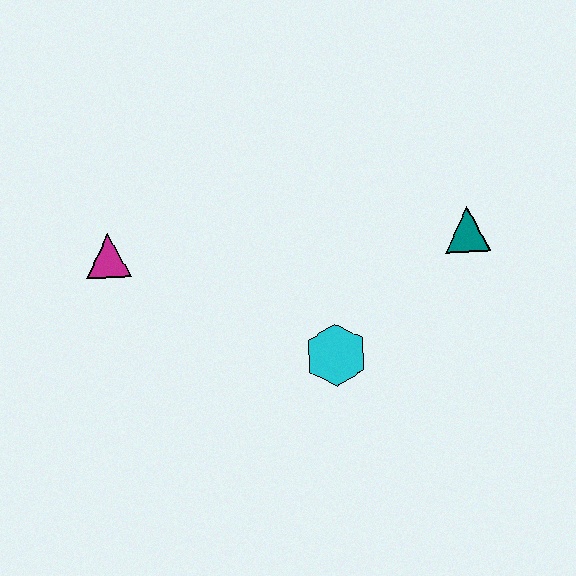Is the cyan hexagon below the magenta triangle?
Yes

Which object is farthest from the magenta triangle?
The teal triangle is farthest from the magenta triangle.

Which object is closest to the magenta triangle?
The cyan hexagon is closest to the magenta triangle.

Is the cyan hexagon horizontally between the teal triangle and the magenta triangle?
Yes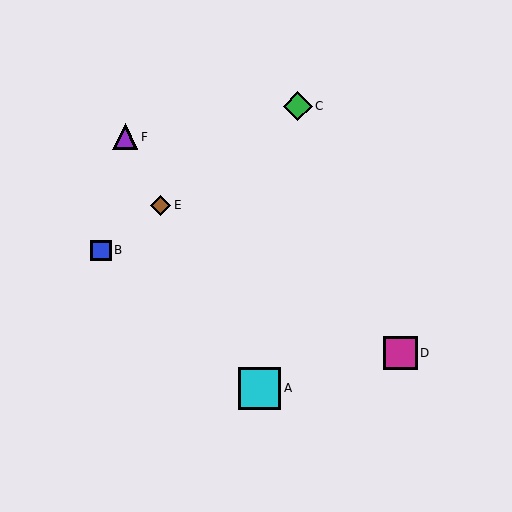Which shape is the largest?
The cyan square (labeled A) is the largest.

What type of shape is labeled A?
Shape A is a cyan square.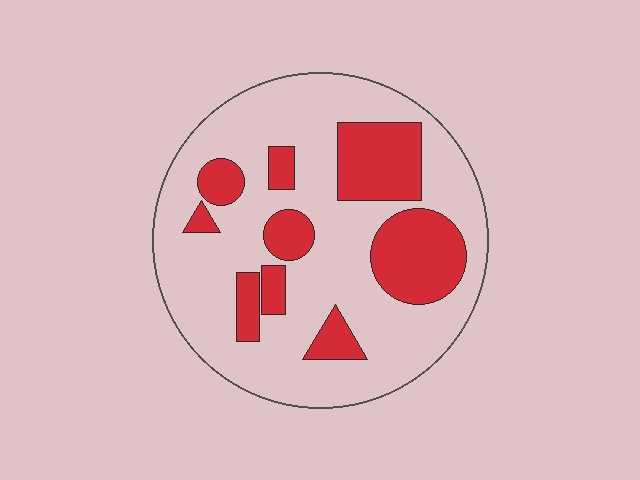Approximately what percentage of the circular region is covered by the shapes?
Approximately 30%.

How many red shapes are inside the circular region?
9.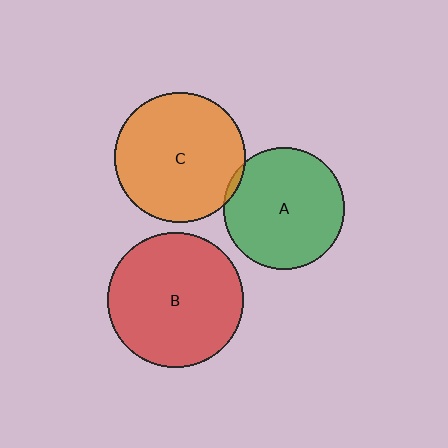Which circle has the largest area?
Circle B (red).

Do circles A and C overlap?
Yes.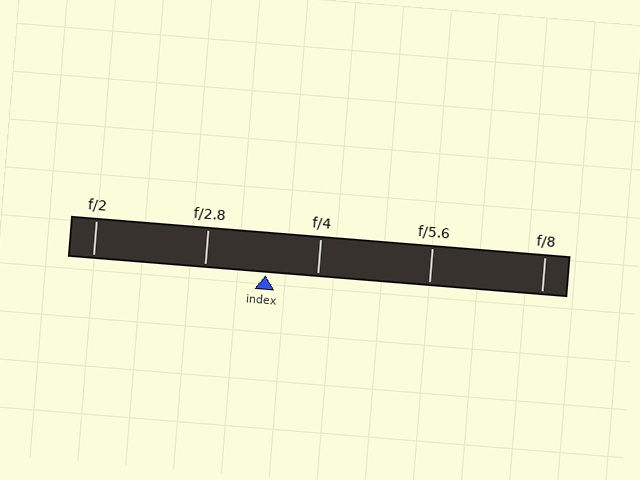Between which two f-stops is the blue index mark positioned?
The index mark is between f/2.8 and f/4.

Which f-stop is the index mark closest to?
The index mark is closest to f/4.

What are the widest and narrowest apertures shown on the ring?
The widest aperture shown is f/2 and the narrowest is f/8.